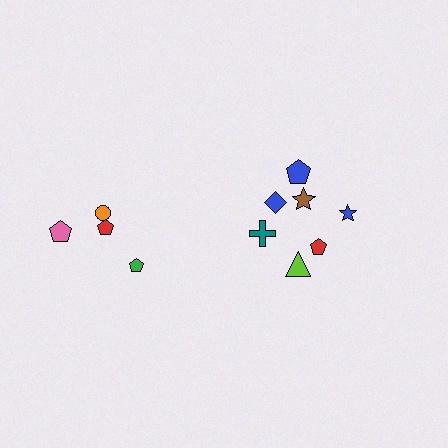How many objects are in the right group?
There are 7 objects.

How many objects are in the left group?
There are 4 objects.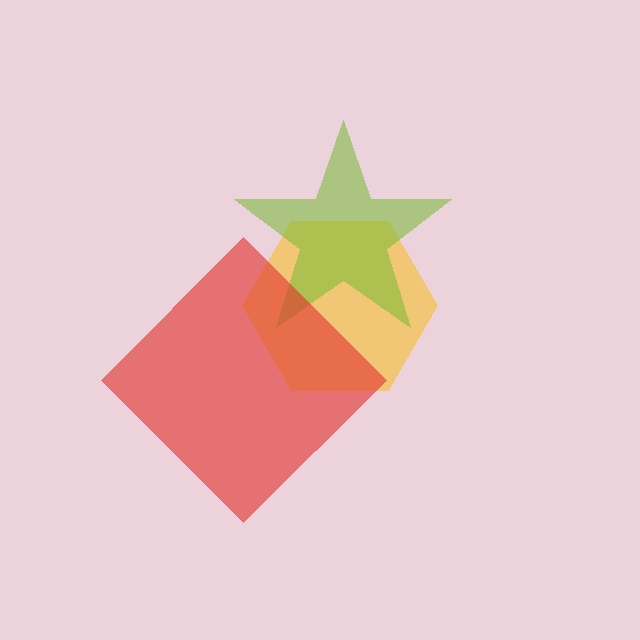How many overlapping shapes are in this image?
There are 3 overlapping shapes in the image.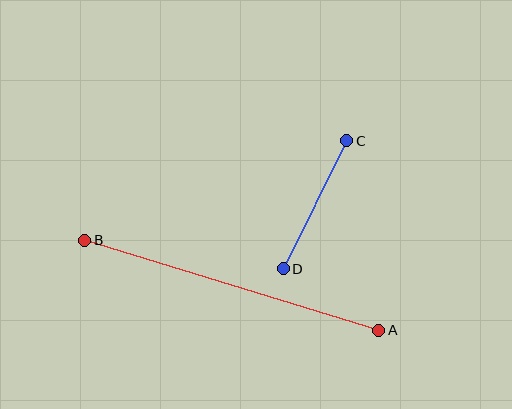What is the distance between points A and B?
The distance is approximately 308 pixels.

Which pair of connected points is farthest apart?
Points A and B are farthest apart.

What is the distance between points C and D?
The distance is approximately 143 pixels.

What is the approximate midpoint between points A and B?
The midpoint is at approximately (232, 285) pixels.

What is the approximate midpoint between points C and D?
The midpoint is at approximately (315, 205) pixels.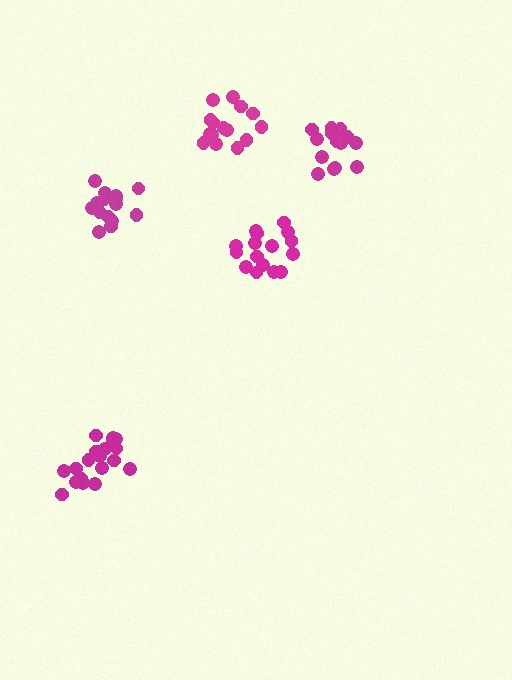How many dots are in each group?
Group 1: 16 dots, Group 2: 14 dots, Group 3: 16 dots, Group 4: 19 dots, Group 5: 15 dots (80 total).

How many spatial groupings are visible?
There are 5 spatial groupings.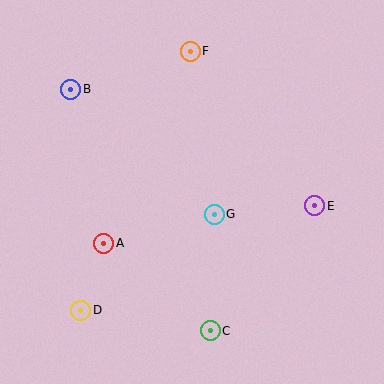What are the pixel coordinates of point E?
Point E is at (315, 206).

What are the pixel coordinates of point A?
Point A is at (104, 243).